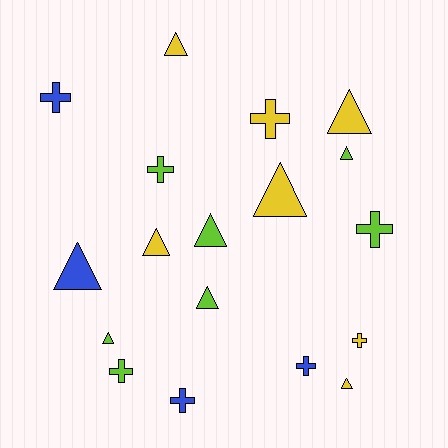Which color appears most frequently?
Lime, with 7 objects.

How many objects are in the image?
There are 18 objects.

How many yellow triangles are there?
There are 5 yellow triangles.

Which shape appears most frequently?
Triangle, with 10 objects.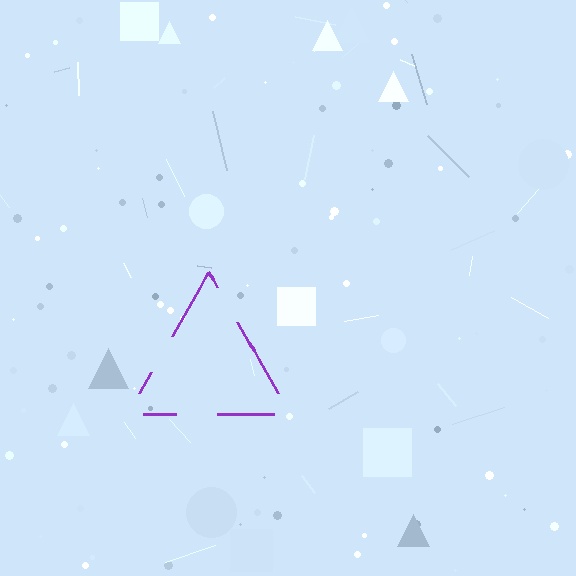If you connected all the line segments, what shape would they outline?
They would outline a triangle.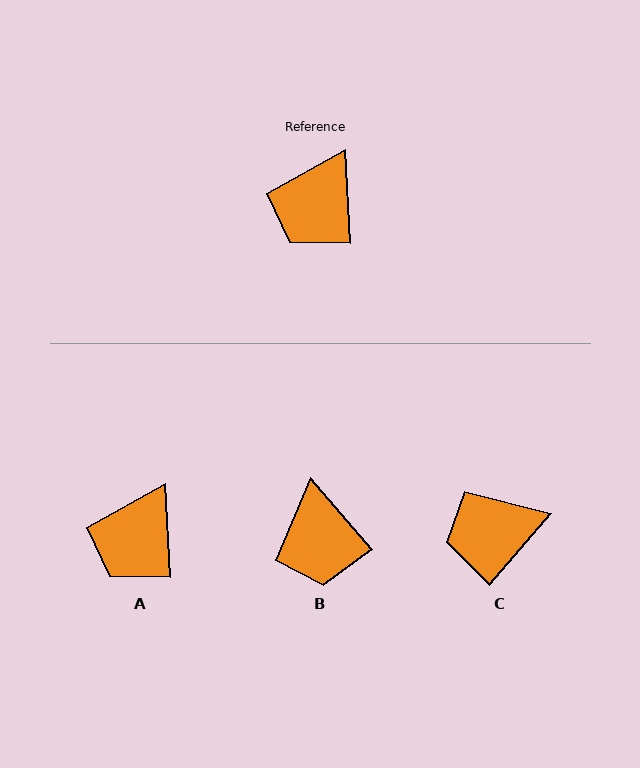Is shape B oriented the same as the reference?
No, it is off by about 38 degrees.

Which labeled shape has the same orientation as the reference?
A.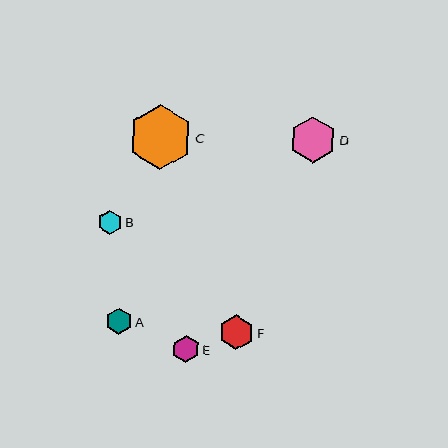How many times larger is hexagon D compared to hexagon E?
Hexagon D is approximately 1.7 times the size of hexagon E.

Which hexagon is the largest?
Hexagon C is the largest with a size of approximately 64 pixels.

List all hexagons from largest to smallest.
From largest to smallest: C, D, F, E, A, B.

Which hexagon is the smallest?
Hexagon B is the smallest with a size of approximately 24 pixels.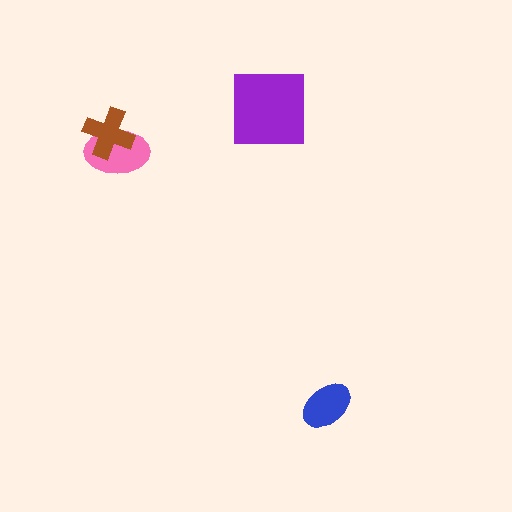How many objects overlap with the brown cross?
1 object overlaps with the brown cross.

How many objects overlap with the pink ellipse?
1 object overlaps with the pink ellipse.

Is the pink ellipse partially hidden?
Yes, it is partially covered by another shape.